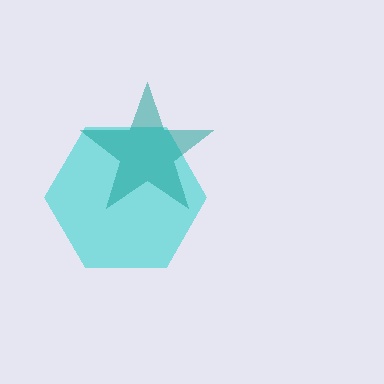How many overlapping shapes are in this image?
There are 2 overlapping shapes in the image.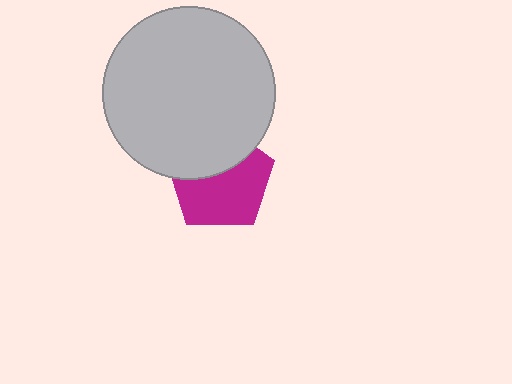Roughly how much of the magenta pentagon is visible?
About half of it is visible (roughly 61%).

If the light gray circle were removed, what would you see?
You would see the complete magenta pentagon.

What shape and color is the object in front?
The object in front is a light gray circle.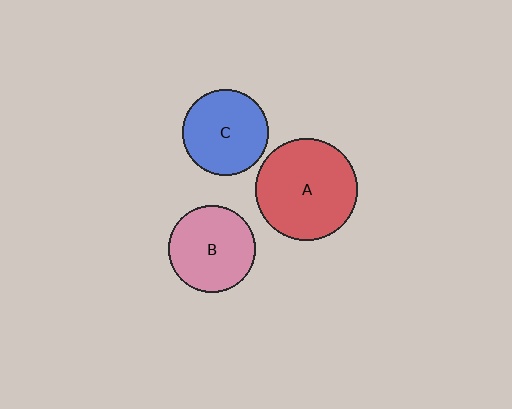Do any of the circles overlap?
No, none of the circles overlap.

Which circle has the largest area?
Circle A (red).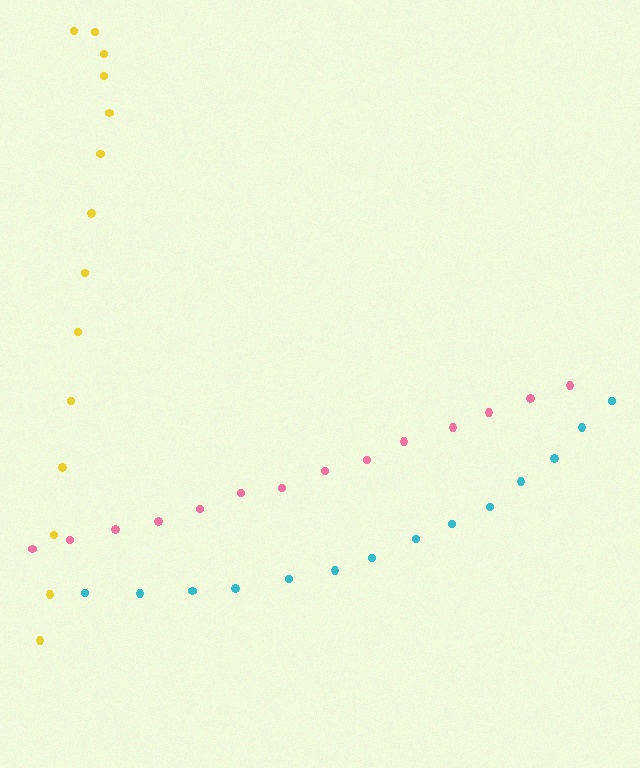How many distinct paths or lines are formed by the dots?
There are 3 distinct paths.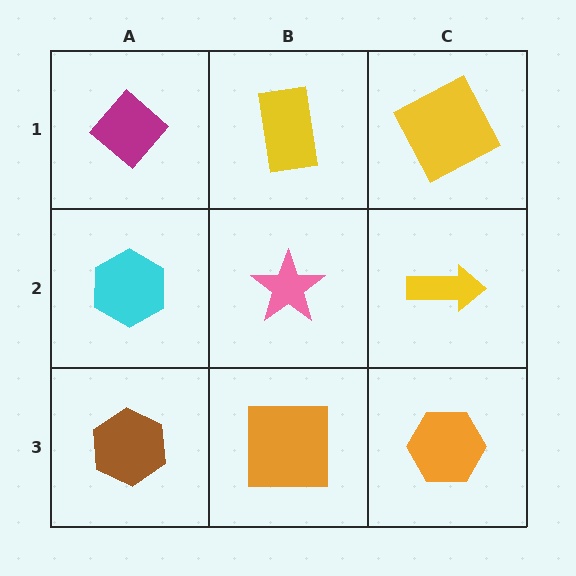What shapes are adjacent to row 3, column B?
A pink star (row 2, column B), a brown hexagon (row 3, column A), an orange hexagon (row 3, column C).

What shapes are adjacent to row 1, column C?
A yellow arrow (row 2, column C), a yellow rectangle (row 1, column B).